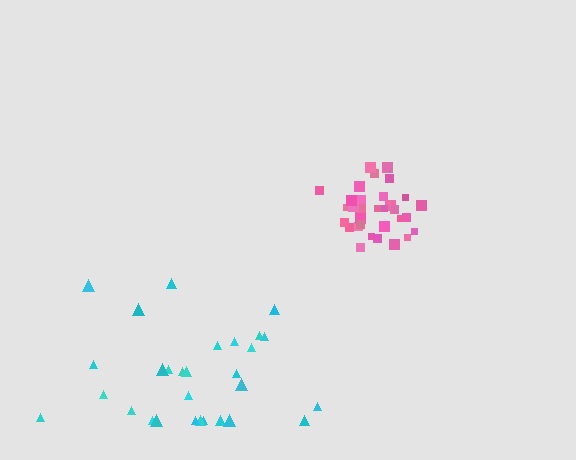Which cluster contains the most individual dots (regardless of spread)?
Pink (32).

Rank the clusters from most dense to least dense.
pink, cyan.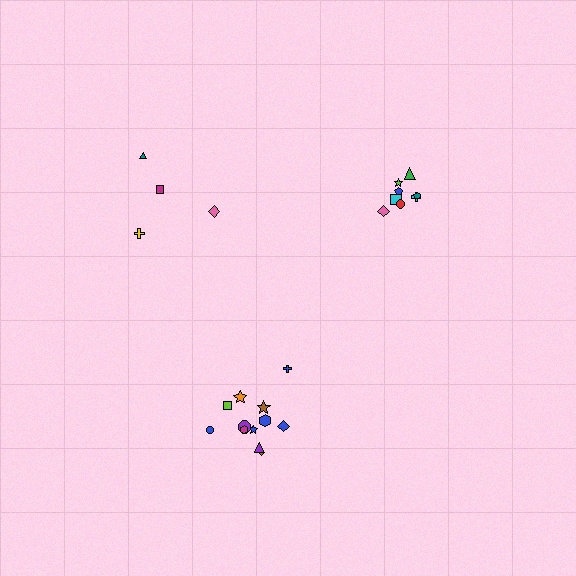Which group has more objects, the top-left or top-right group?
The top-right group.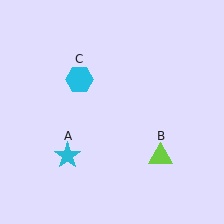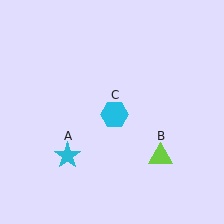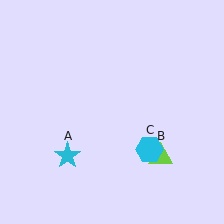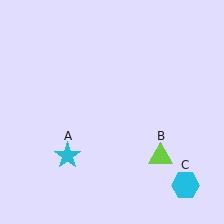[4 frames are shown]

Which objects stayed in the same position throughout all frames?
Cyan star (object A) and lime triangle (object B) remained stationary.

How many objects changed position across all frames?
1 object changed position: cyan hexagon (object C).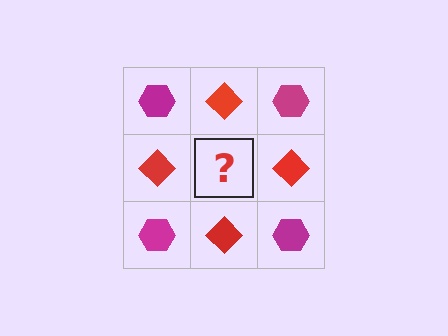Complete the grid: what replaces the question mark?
The question mark should be replaced with a magenta hexagon.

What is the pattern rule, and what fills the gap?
The rule is that it alternates magenta hexagon and red diamond in a checkerboard pattern. The gap should be filled with a magenta hexagon.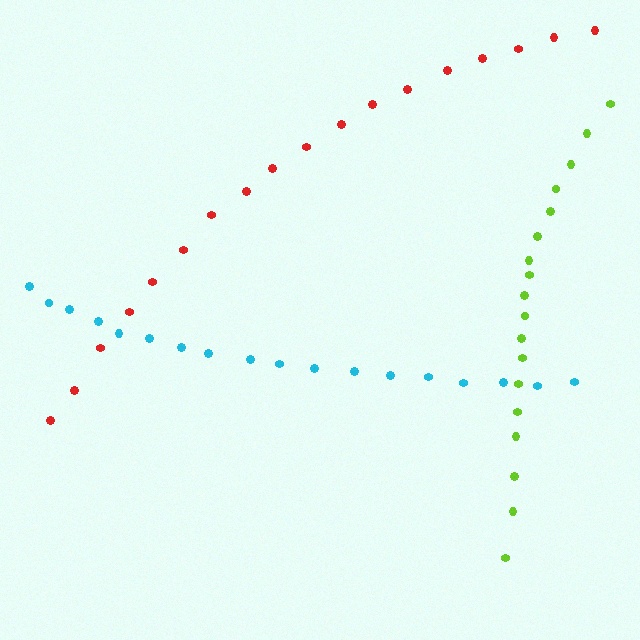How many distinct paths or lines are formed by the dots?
There are 3 distinct paths.